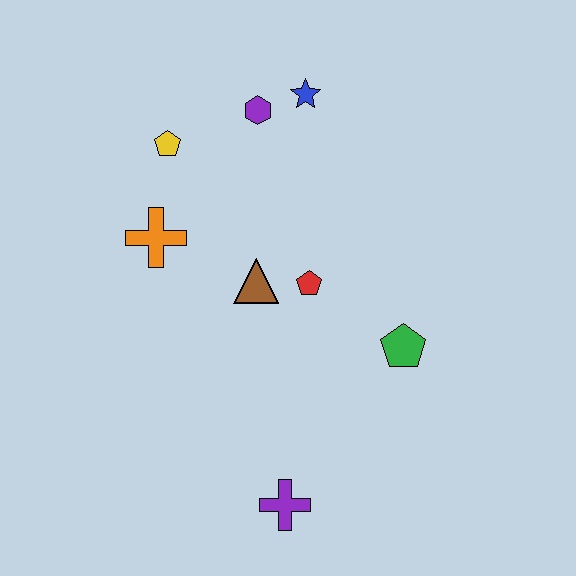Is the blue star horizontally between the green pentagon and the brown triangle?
Yes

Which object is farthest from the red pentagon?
The purple cross is farthest from the red pentagon.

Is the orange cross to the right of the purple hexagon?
No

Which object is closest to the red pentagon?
The brown triangle is closest to the red pentagon.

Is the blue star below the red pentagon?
No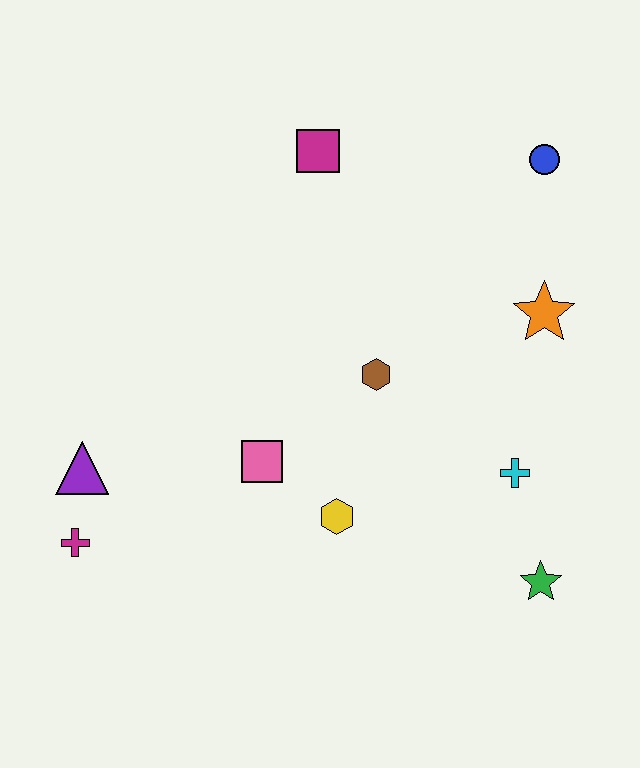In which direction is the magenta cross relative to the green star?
The magenta cross is to the left of the green star.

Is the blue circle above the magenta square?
No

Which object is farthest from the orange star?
The magenta cross is farthest from the orange star.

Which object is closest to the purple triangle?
The magenta cross is closest to the purple triangle.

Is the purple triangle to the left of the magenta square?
Yes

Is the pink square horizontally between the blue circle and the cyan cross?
No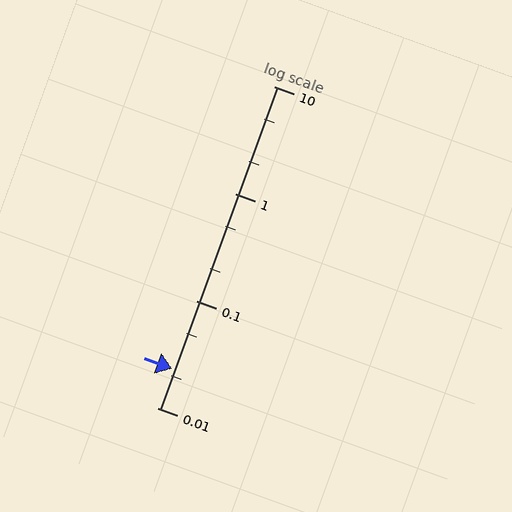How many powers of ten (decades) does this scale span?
The scale spans 3 decades, from 0.01 to 10.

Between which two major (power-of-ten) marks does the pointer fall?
The pointer is between 0.01 and 0.1.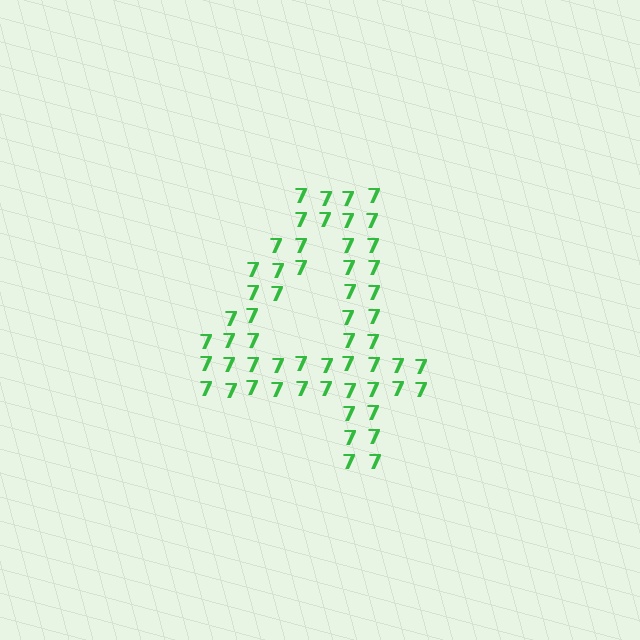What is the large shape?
The large shape is the digit 4.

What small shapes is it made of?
It is made of small digit 7's.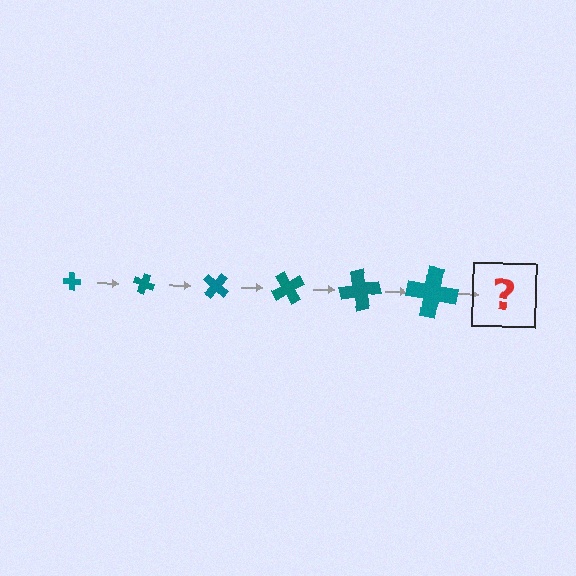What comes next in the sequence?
The next element should be a cross, larger than the previous one and rotated 120 degrees from the start.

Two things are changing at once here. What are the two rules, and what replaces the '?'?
The two rules are that the cross grows larger each step and it rotates 20 degrees each step. The '?' should be a cross, larger than the previous one and rotated 120 degrees from the start.